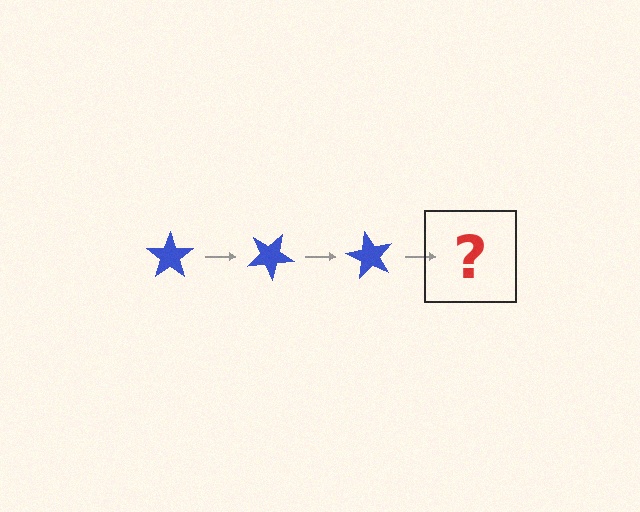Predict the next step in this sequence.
The next step is a blue star rotated 90 degrees.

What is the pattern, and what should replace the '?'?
The pattern is that the star rotates 30 degrees each step. The '?' should be a blue star rotated 90 degrees.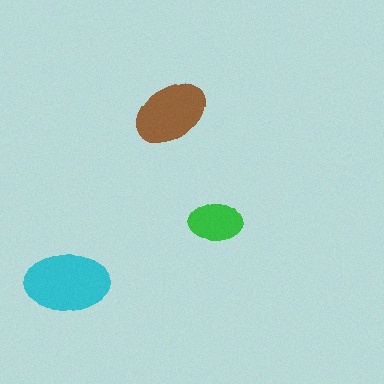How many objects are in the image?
There are 3 objects in the image.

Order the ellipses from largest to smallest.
the cyan one, the brown one, the green one.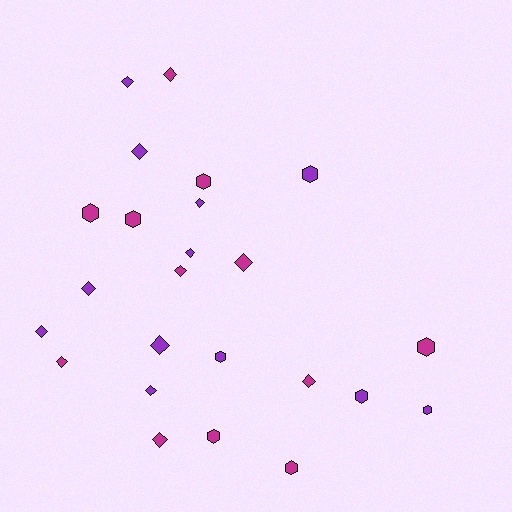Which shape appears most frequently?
Diamond, with 14 objects.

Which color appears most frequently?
Purple, with 12 objects.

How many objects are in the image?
There are 24 objects.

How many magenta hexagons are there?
There are 6 magenta hexagons.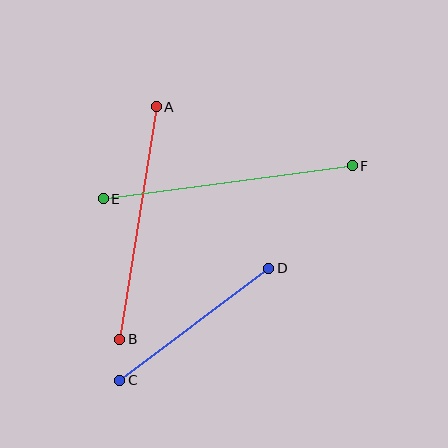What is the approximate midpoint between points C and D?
The midpoint is at approximately (194, 324) pixels.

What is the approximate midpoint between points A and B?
The midpoint is at approximately (138, 223) pixels.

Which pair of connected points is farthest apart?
Points E and F are farthest apart.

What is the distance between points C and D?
The distance is approximately 186 pixels.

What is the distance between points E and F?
The distance is approximately 251 pixels.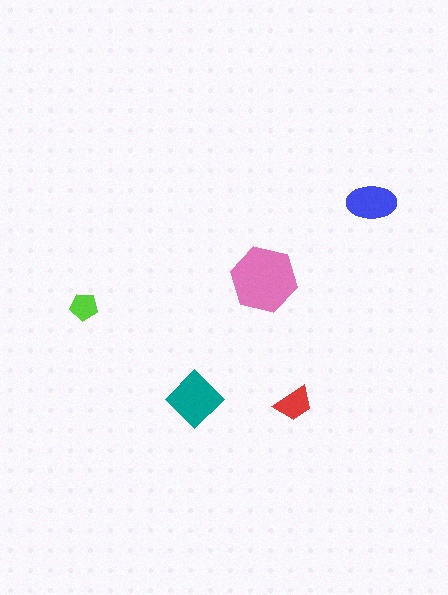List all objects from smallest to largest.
The lime pentagon, the red trapezoid, the blue ellipse, the teal diamond, the pink hexagon.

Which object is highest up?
The blue ellipse is topmost.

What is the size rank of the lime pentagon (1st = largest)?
5th.